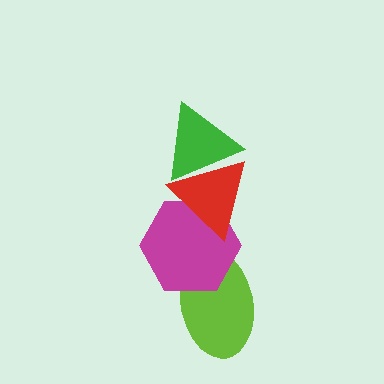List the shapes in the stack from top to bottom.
From top to bottom: the green triangle, the red triangle, the magenta hexagon, the lime ellipse.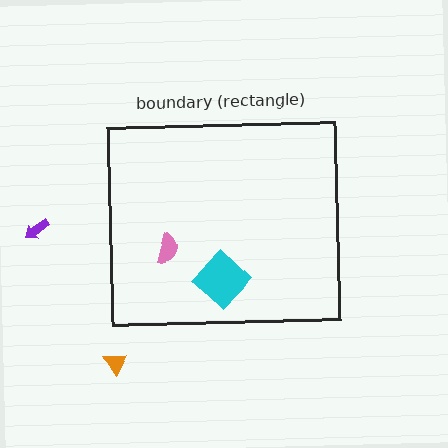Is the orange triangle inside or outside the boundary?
Outside.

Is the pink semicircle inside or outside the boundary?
Inside.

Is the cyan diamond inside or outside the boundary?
Inside.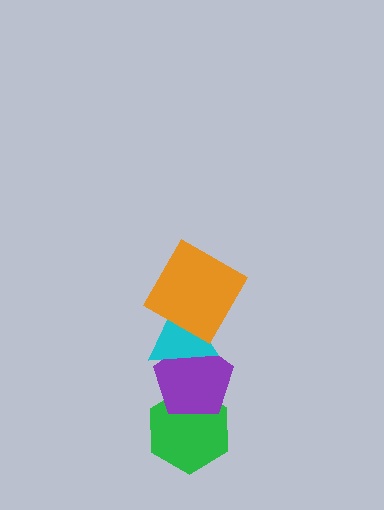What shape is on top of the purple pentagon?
The cyan triangle is on top of the purple pentagon.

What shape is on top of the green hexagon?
The purple pentagon is on top of the green hexagon.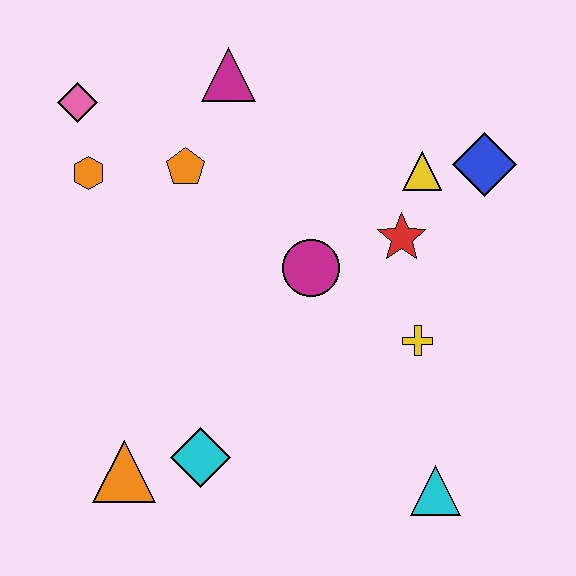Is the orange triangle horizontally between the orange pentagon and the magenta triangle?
No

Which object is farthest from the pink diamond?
The cyan triangle is farthest from the pink diamond.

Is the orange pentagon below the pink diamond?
Yes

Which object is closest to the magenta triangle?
The orange pentagon is closest to the magenta triangle.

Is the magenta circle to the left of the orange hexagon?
No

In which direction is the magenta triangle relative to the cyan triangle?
The magenta triangle is above the cyan triangle.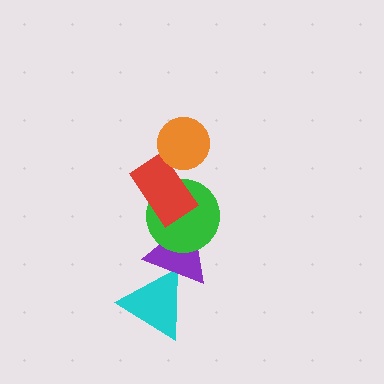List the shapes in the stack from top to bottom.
From top to bottom: the orange circle, the red rectangle, the green circle, the purple triangle, the cyan triangle.